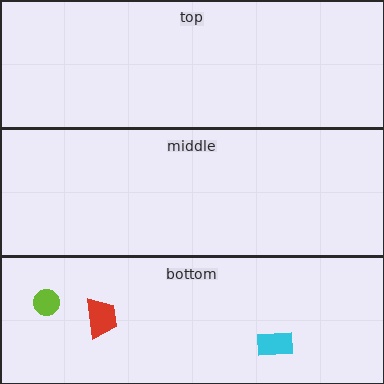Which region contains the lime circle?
The bottom region.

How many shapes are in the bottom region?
3.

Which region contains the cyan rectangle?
The bottom region.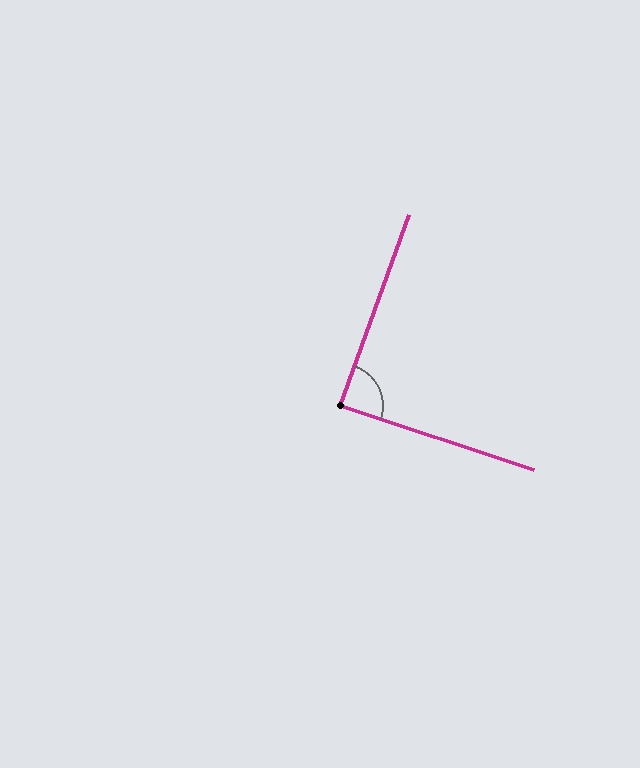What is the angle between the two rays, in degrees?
Approximately 88 degrees.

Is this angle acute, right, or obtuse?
It is approximately a right angle.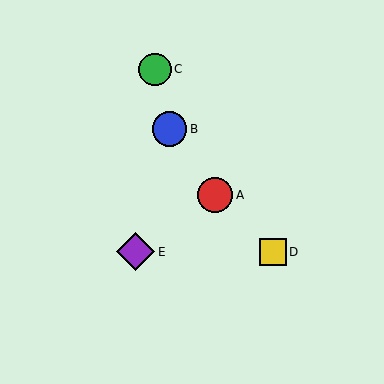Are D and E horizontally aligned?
Yes, both are at y≈252.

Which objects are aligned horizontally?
Objects D, E are aligned horizontally.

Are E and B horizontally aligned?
No, E is at y≈252 and B is at y≈129.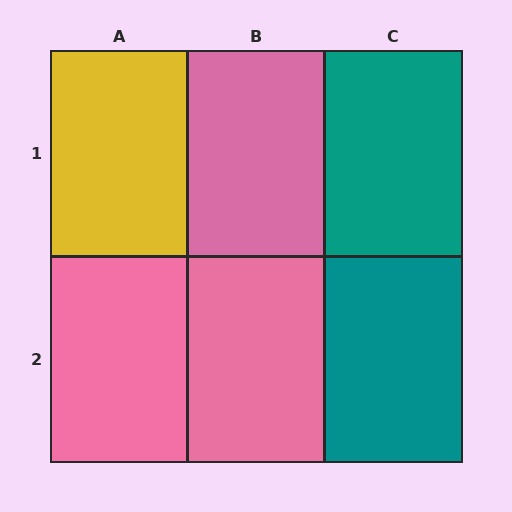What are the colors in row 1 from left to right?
Yellow, pink, teal.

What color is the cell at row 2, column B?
Pink.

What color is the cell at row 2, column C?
Teal.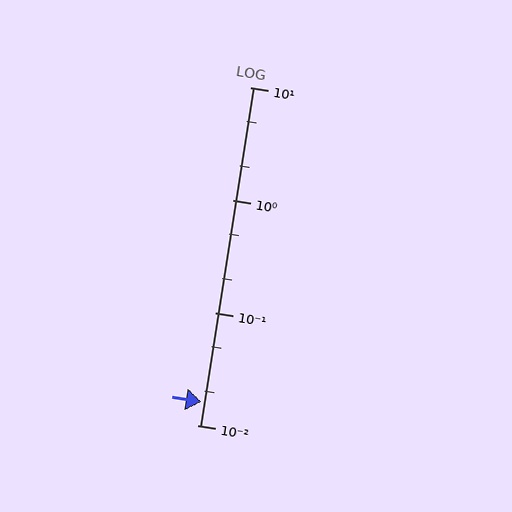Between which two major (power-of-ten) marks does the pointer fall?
The pointer is between 0.01 and 0.1.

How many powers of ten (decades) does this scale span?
The scale spans 3 decades, from 0.01 to 10.